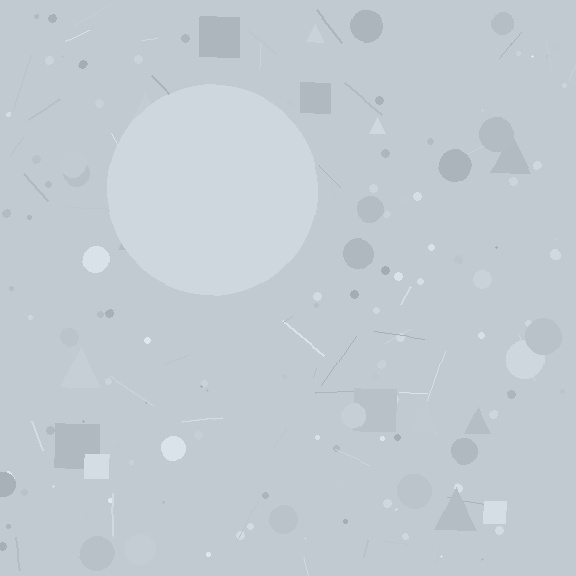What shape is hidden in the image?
A circle is hidden in the image.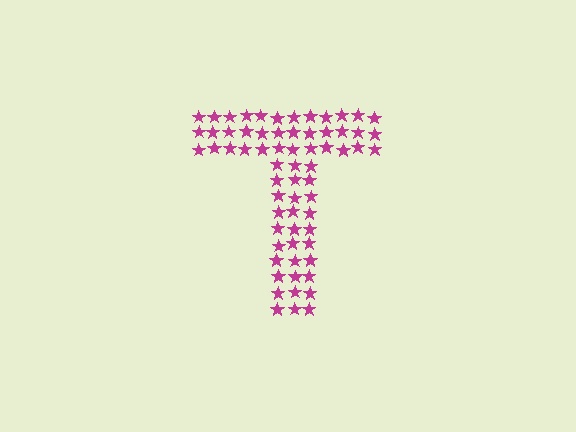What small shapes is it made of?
It is made of small stars.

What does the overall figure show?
The overall figure shows the letter T.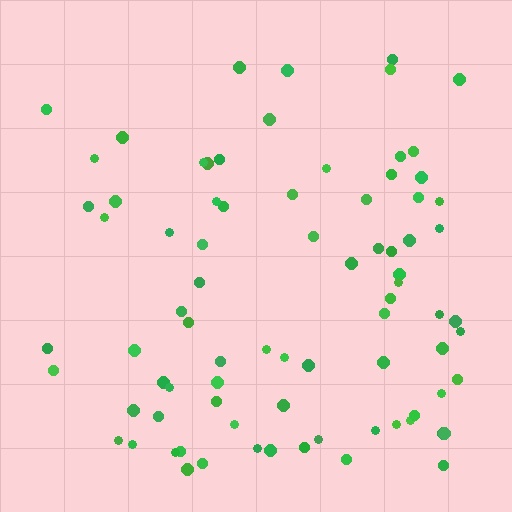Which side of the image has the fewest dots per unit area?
The top.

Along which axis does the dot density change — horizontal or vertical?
Vertical.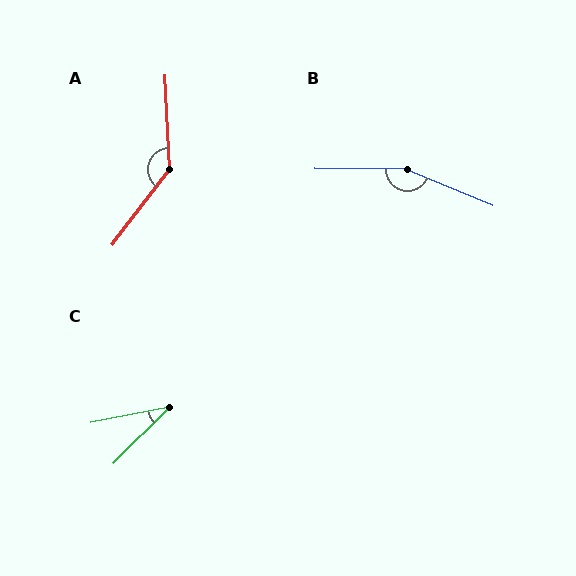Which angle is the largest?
B, at approximately 158 degrees.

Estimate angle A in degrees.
Approximately 140 degrees.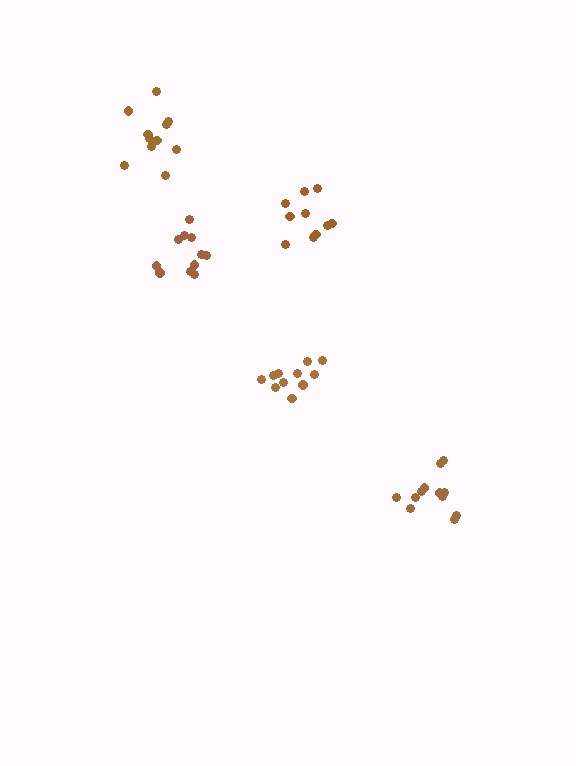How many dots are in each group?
Group 1: 11 dots, Group 2: 12 dots, Group 3: 11 dots, Group 4: 11 dots, Group 5: 10 dots (55 total).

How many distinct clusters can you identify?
There are 5 distinct clusters.